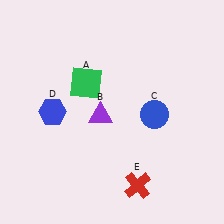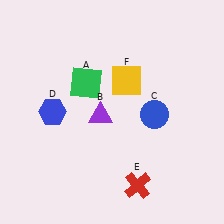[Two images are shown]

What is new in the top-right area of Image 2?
A yellow square (F) was added in the top-right area of Image 2.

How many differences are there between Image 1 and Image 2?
There is 1 difference between the two images.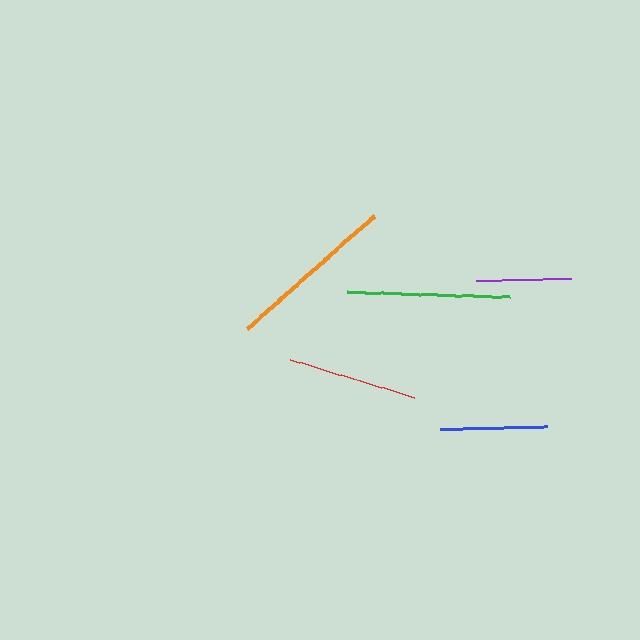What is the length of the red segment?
The red segment is approximately 129 pixels long.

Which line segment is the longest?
The orange line is the longest at approximately 171 pixels.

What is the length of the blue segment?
The blue segment is approximately 107 pixels long.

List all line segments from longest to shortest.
From longest to shortest: orange, green, red, blue, purple.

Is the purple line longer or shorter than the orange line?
The orange line is longer than the purple line.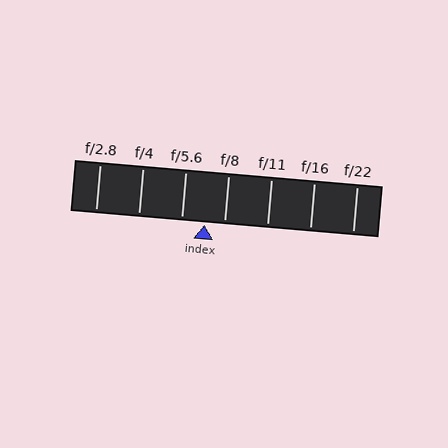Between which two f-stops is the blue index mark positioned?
The index mark is between f/5.6 and f/8.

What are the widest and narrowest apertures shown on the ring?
The widest aperture shown is f/2.8 and the narrowest is f/22.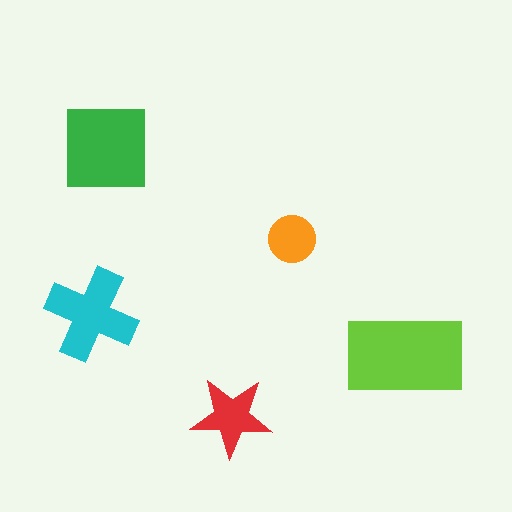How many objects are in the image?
There are 5 objects in the image.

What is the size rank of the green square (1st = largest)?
2nd.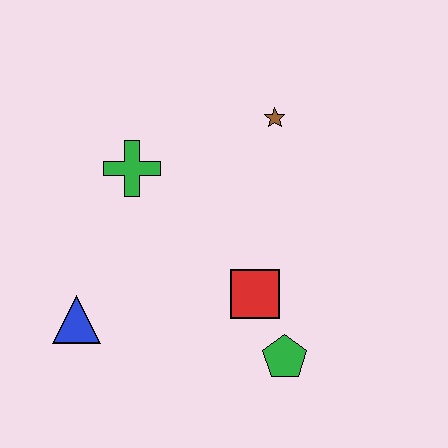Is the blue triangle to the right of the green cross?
No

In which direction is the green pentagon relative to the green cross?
The green pentagon is below the green cross.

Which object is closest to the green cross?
The brown star is closest to the green cross.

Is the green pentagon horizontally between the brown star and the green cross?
No